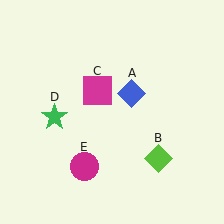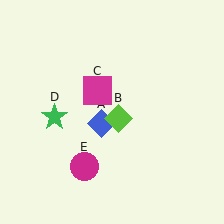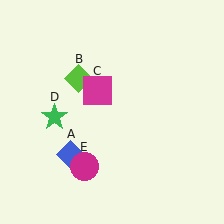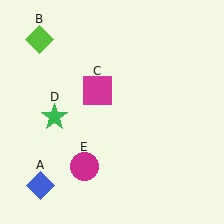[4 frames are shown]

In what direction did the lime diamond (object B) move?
The lime diamond (object B) moved up and to the left.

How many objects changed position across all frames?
2 objects changed position: blue diamond (object A), lime diamond (object B).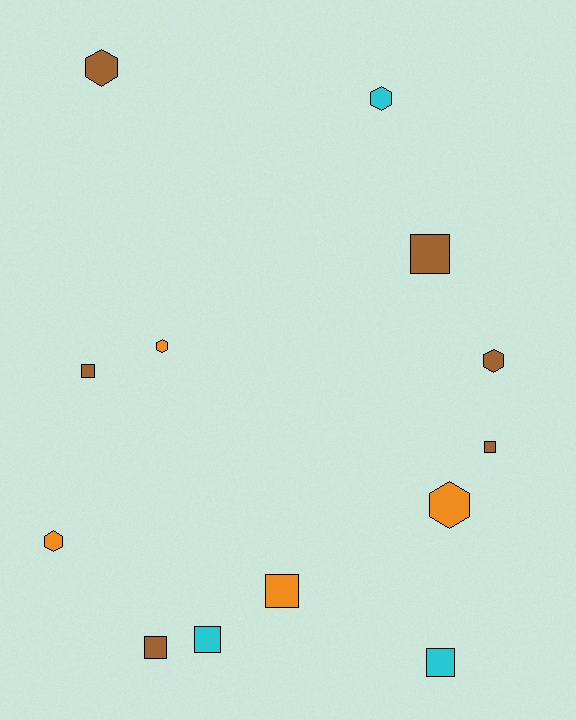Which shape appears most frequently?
Square, with 7 objects.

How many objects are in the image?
There are 13 objects.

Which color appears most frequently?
Brown, with 6 objects.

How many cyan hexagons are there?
There is 1 cyan hexagon.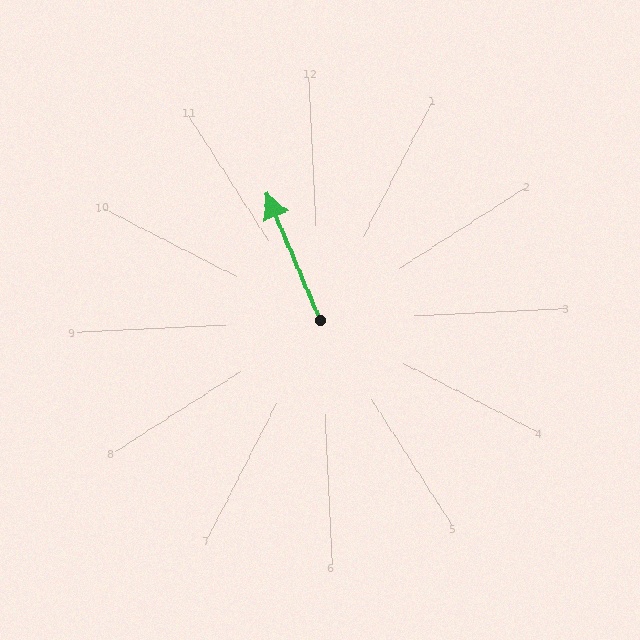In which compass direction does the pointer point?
North.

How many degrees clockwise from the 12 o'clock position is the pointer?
Approximately 340 degrees.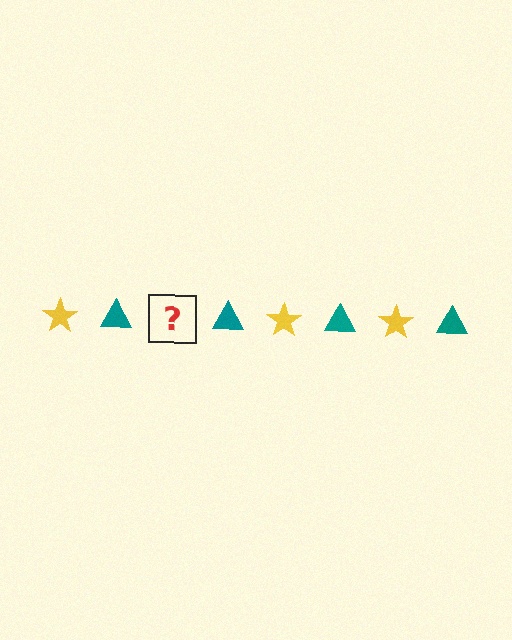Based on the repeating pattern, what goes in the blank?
The blank should be a yellow star.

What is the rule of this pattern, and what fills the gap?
The rule is that the pattern alternates between yellow star and teal triangle. The gap should be filled with a yellow star.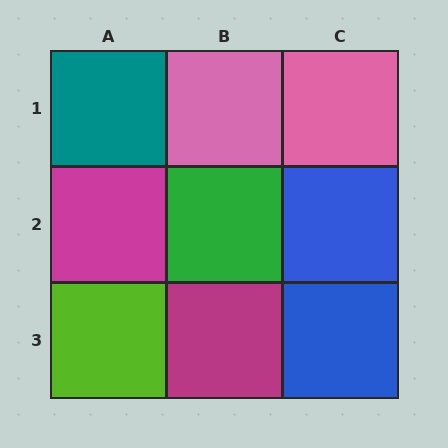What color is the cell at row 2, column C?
Blue.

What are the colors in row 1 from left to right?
Teal, pink, pink.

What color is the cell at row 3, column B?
Magenta.